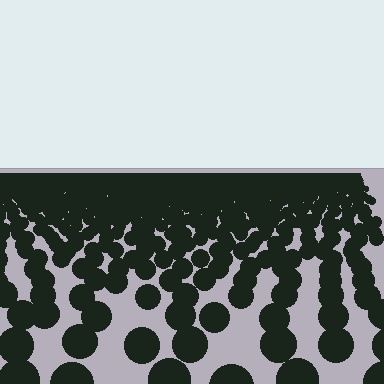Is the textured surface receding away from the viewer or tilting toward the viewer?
The surface is receding away from the viewer. Texture elements get smaller and denser toward the top.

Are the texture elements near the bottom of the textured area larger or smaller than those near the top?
Larger. Near the bottom, elements are closer to the viewer and appear at a bigger on-screen size.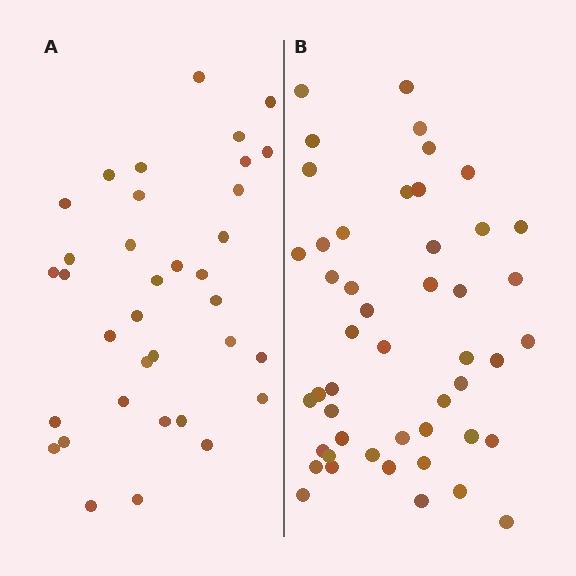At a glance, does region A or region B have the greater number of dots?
Region B (the right region) has more dots.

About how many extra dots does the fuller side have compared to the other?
Region B has approximately 15 more dots than region A.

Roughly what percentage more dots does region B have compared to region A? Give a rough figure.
About 35% more.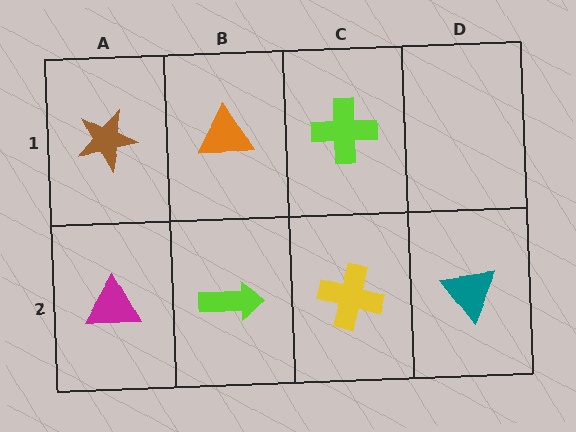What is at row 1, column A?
A brown star.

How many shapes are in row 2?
4 shapes.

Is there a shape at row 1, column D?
No, that cell is empty.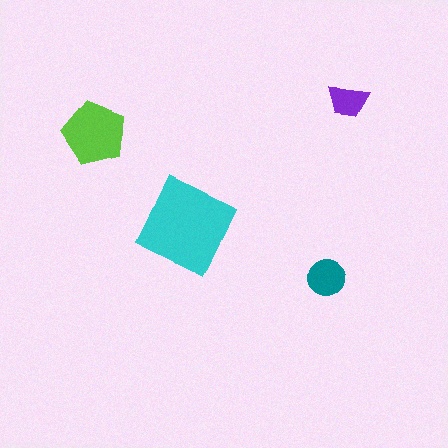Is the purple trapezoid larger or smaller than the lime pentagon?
Smaller.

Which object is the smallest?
The purple trapezoid.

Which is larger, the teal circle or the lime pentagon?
The lime pentagon.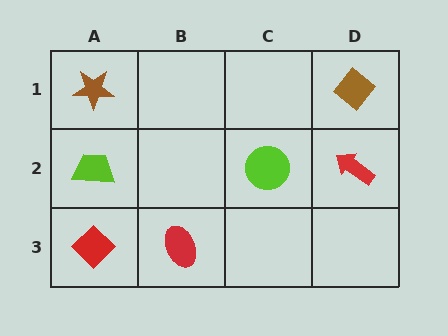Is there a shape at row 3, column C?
No, that cell is empty.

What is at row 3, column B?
A red ellipse.